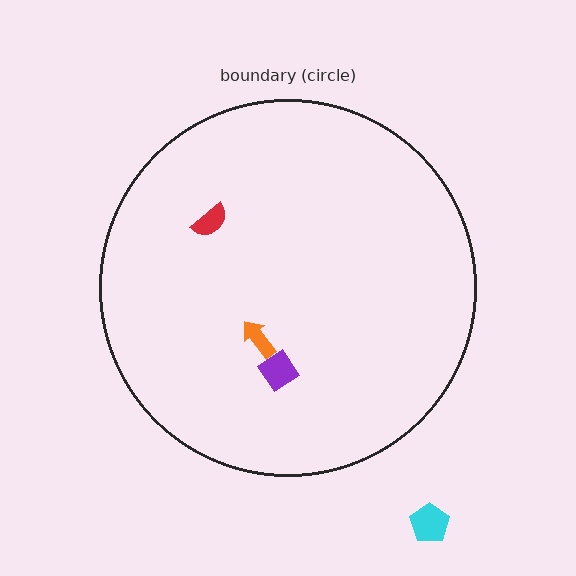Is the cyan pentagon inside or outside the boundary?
Outside.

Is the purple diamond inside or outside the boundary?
Inside.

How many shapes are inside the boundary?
3 inside, 1 outside.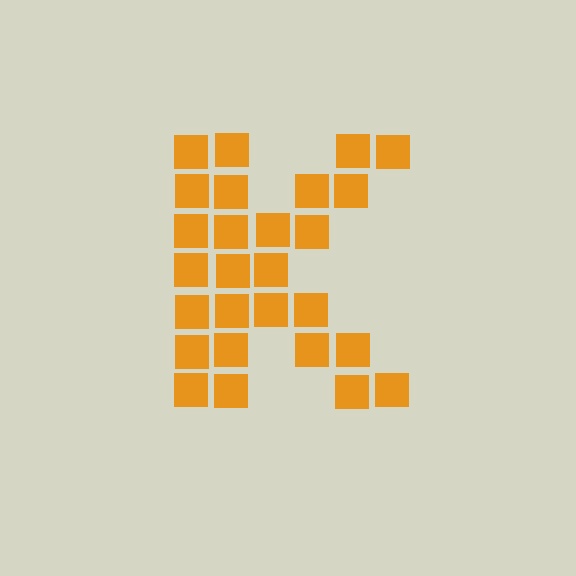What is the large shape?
The large shape is the letter K.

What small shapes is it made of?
It is made of small squares.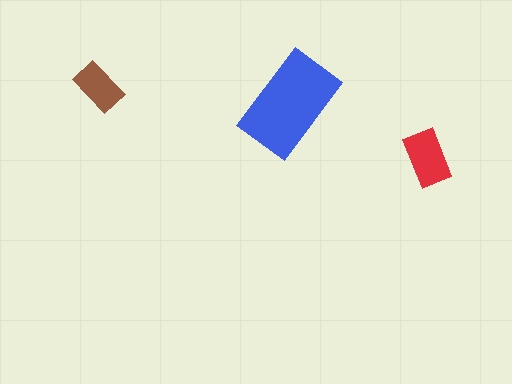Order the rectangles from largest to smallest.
the blue one, the red one, the brown one.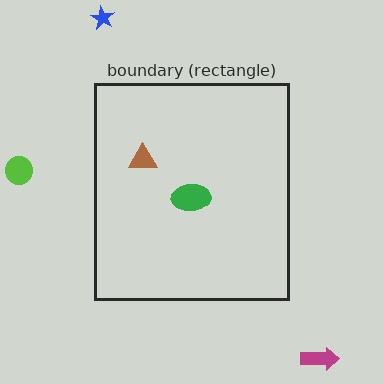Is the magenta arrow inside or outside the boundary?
Outside.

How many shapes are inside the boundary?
2 inside, 3 outside.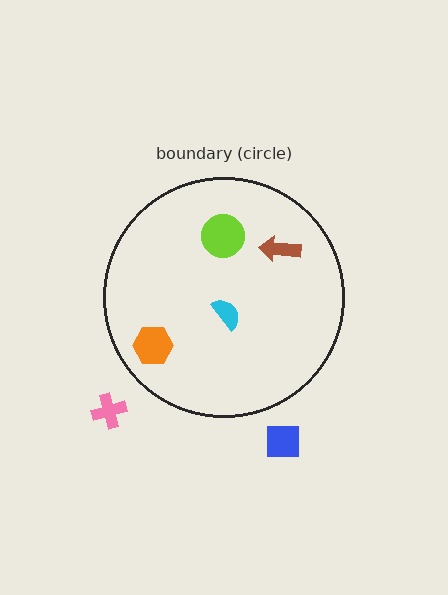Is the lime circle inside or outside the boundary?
Inside.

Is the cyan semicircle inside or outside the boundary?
Inside.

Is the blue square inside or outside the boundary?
Outside.